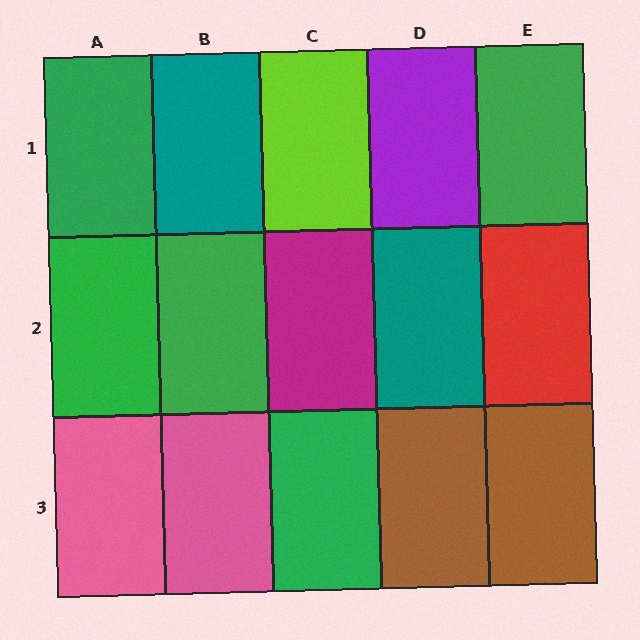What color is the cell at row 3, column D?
Brown.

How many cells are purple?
1 cell is purple.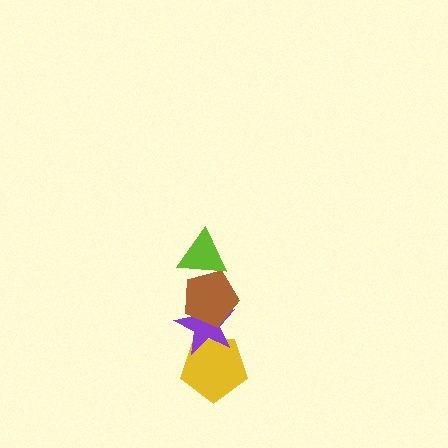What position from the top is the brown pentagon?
The brown pentagon is 2nd from the top.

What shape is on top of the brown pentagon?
The lime triangle is on top of the brown pentagon.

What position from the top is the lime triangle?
The lime triangle is 1st from the top.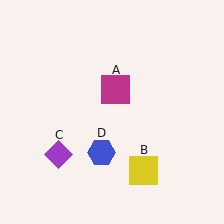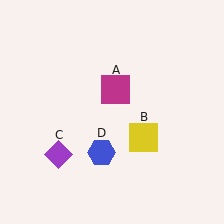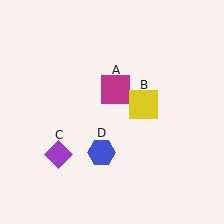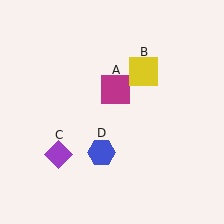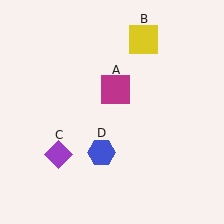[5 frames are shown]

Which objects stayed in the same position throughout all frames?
Magenta square (object A) and purple diamond (object C) and blue hexagon (object D) remained stationary.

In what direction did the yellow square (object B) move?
The yellow square (object B) moved up.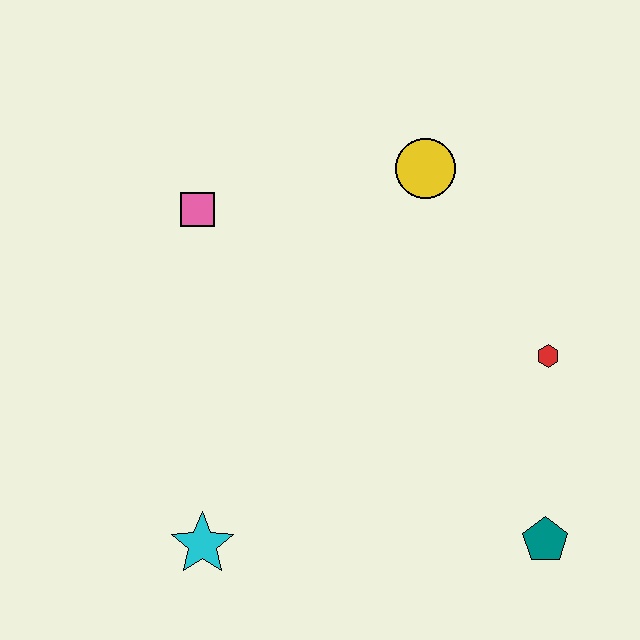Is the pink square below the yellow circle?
Yes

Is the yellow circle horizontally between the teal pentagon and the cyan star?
Yes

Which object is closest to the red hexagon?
The teal pentagon is closest to the red hexagon.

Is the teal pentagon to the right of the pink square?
Yes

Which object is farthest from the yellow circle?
The cyan star is farthest from the yellow circle.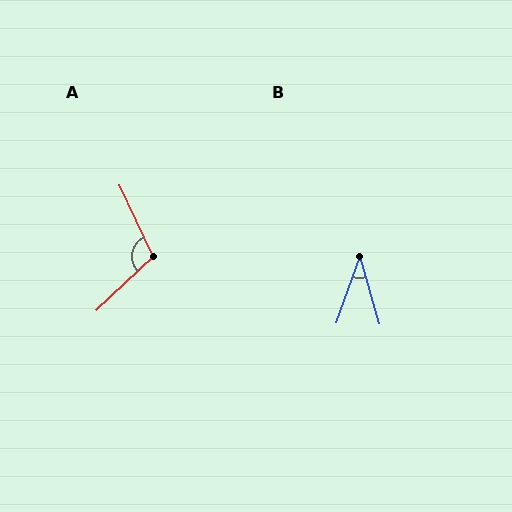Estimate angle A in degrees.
Approximately 108 degrees.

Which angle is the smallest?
B, at approximately 35 degrees.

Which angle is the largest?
A, at approximately 108 degrees.